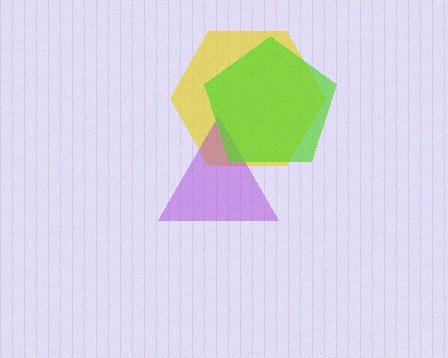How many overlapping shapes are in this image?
There are 3 overlapping shapes in the image.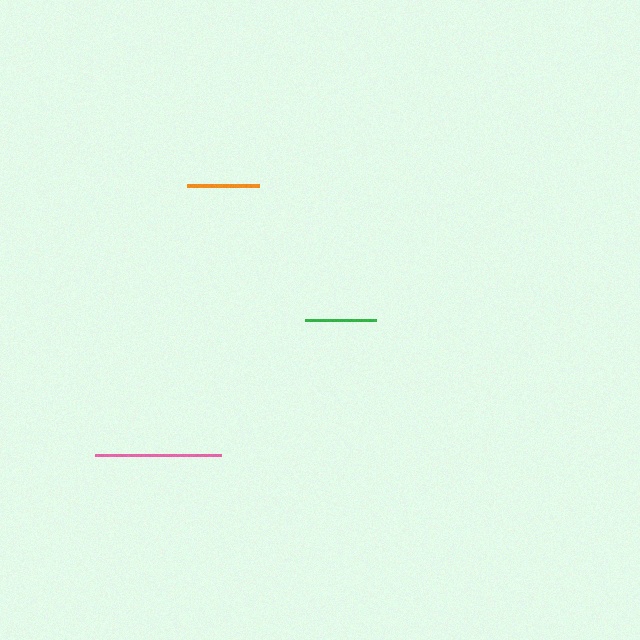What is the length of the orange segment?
The orange segment is approximately 72 pixels long.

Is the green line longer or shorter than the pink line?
The pink line is longer than the green line.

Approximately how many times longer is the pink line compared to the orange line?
The pink line is approximately 1.7 times the length of the orange line.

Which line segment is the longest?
The pink line is the longest at approximately 126 pixels.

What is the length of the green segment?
The green segment is approximately 70 pixels long.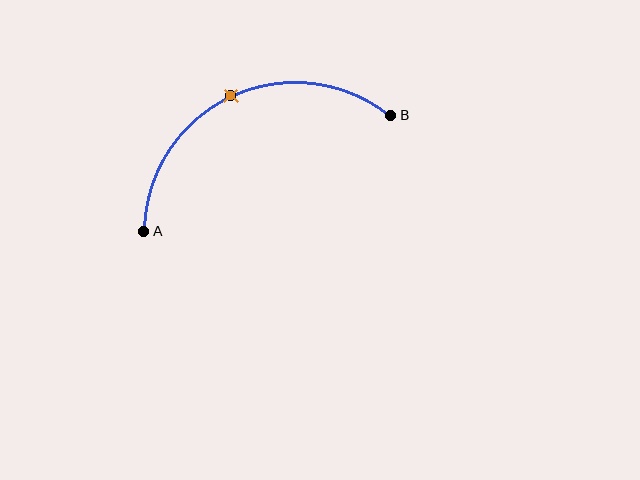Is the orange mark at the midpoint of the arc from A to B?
Yes. The orange mark lies on the arc at equal arc-length from both A and B — it is the arc midpoint.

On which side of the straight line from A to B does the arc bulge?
The arc bulges above the straight line connecting A and B.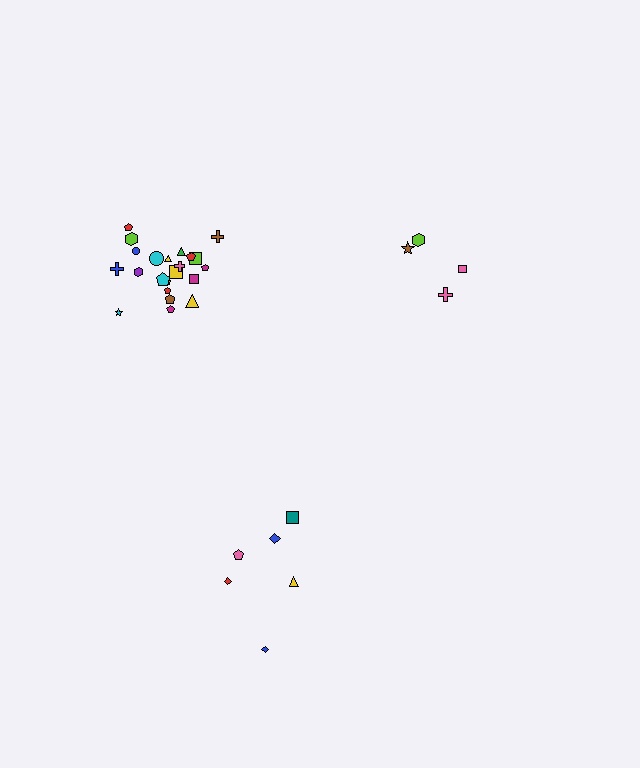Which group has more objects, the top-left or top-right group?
The top-left group.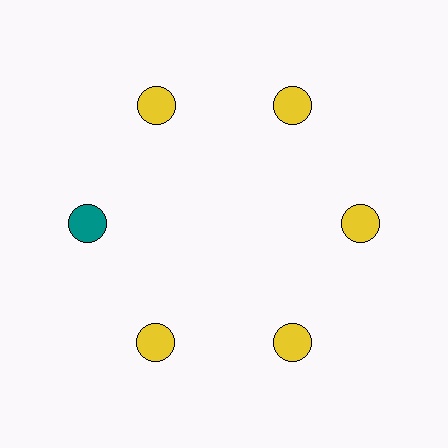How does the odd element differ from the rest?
It has a different color: teal instead of yellow.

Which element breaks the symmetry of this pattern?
The teal circle at roughly the 9 o'clock position breaks the symmetry. All other shapes are yellow circles.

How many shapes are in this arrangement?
There are 6 shapes arranged in a ring pattern.